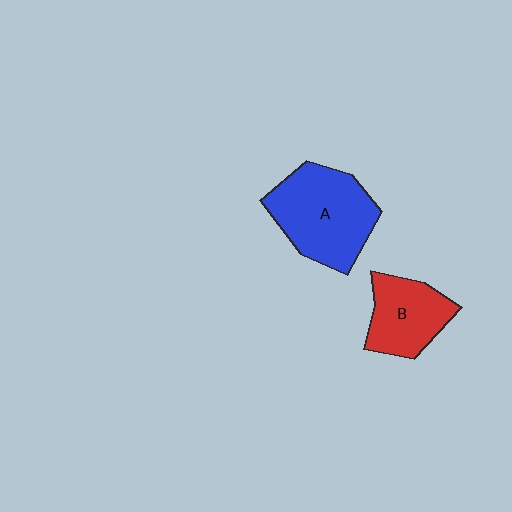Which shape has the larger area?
Shape A (blue).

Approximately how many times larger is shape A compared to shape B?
Approximately 1.5 times.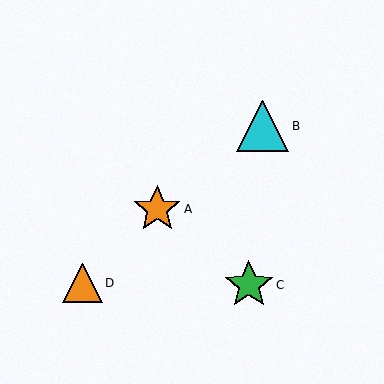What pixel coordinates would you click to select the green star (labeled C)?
Click at (249, 285) to select the green star C.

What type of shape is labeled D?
Shape D is an orange triangle.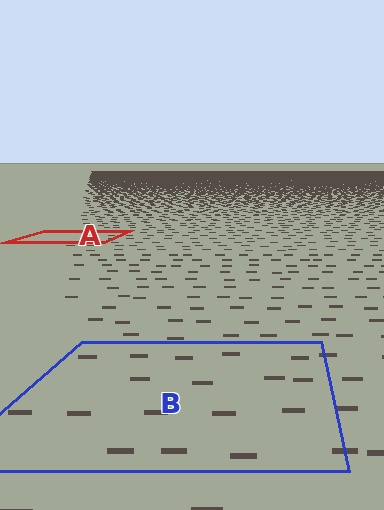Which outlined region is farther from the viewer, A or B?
Region A is farther from the viewer — the texture elements inside it appear smaller and more densely packed.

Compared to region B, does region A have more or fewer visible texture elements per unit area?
Region A has more texture elements per unit area — they are packed more densely because it is farther away.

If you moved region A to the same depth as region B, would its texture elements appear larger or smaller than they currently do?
They would appear larger. At a closer depth, the same texture elements are projected at a bigger on-screen size.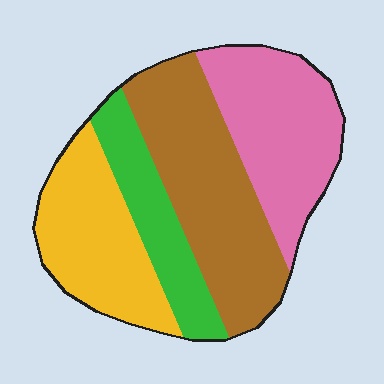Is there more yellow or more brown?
Brown.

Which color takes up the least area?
Green, at roughly 15%.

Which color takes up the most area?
Brown, at roughly 35%.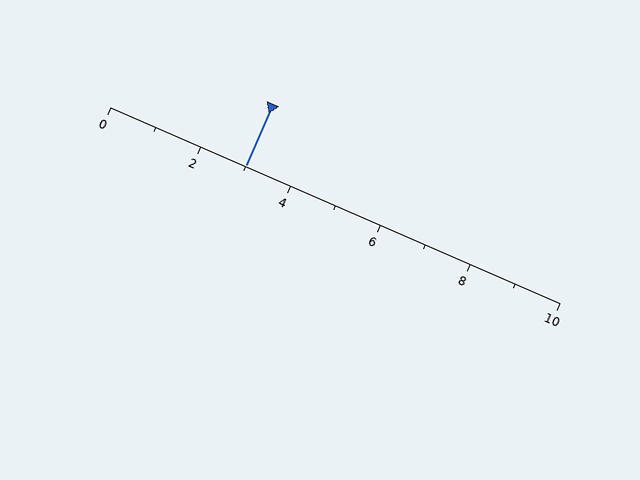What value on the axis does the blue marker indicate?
The marker indicates approximately 3.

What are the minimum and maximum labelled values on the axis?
The axis runs from 0 to 10.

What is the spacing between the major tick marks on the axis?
The major ticks are spaced 2 apart.